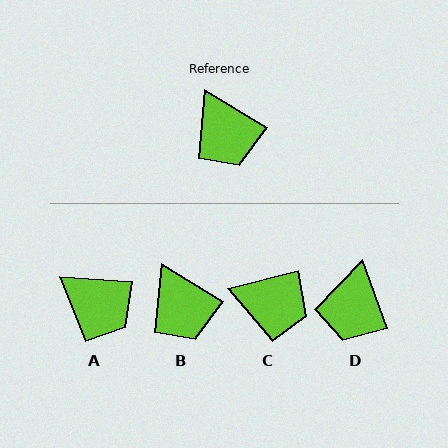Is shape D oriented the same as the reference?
No, it is off by about 38 degrees.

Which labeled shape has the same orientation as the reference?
B.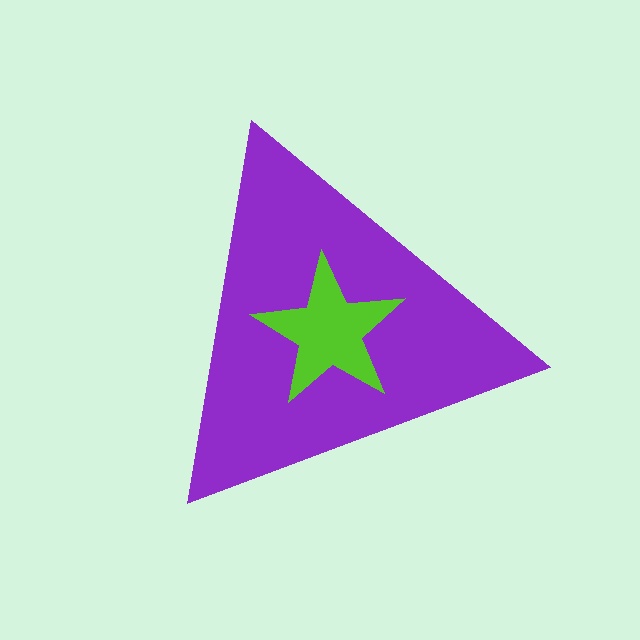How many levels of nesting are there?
2.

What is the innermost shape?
The lime star.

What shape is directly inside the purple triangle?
The lime star.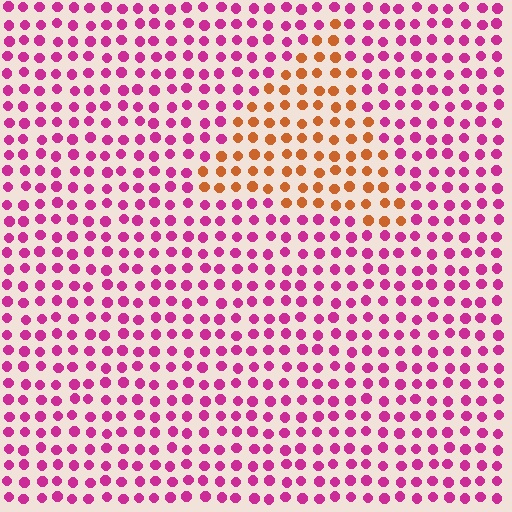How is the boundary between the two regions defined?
The boundary is defined purely by a slight shift in hue (about 62 degrees). Spacing, size, and orientation are identical on both sides.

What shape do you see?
I see a triangle.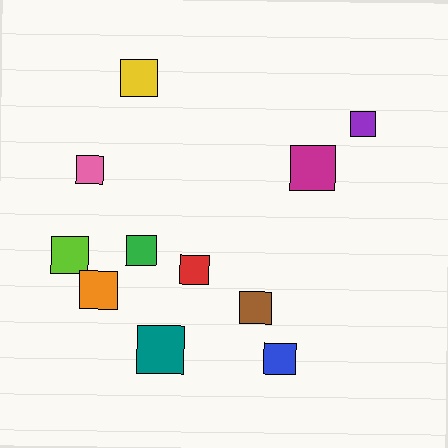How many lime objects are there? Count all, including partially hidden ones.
There is 1 lime object.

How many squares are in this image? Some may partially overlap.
There are 11 squares.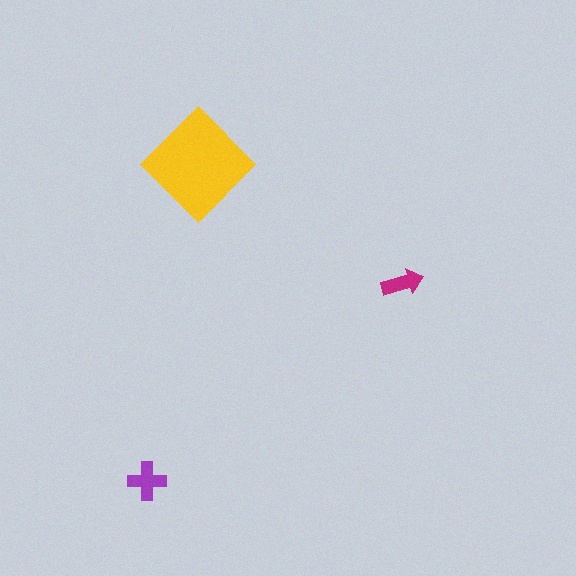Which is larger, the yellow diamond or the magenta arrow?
The yellow diamond.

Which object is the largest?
The yellow diamond.